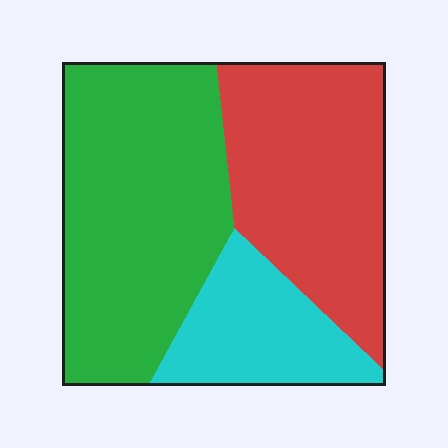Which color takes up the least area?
Cyan, at roughly 20%.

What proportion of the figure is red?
Red takes up about three eighths (3/8) of the figure.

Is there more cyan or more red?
Red.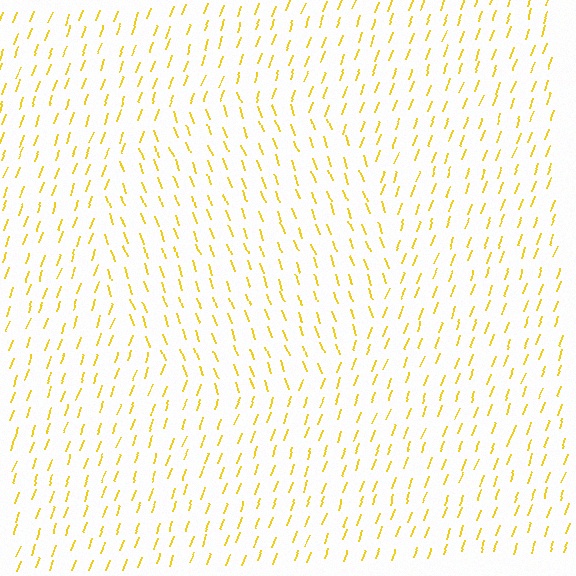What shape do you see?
I see a circle.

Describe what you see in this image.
The image is filled with small yellow line segments. A circle region in the image has lines oriented differently from the surrounding lines, creating a visible texture boundary.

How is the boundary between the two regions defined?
The boundary is defined purely by a change in line orientation (approximately 39 degrees difference). All lines are the same color and thickness.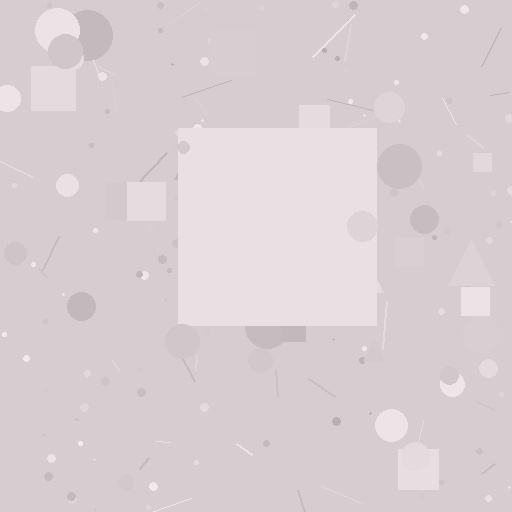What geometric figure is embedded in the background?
A square is embedded in the background.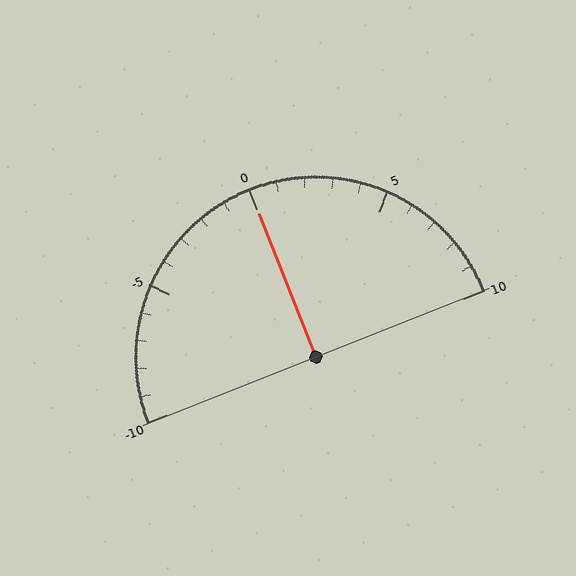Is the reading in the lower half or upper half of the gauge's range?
The reading is in the upper half of the range (-10 to 10).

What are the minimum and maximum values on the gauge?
The gauge ranges from -10 to 10.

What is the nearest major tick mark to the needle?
The nearest major tick mark is 0.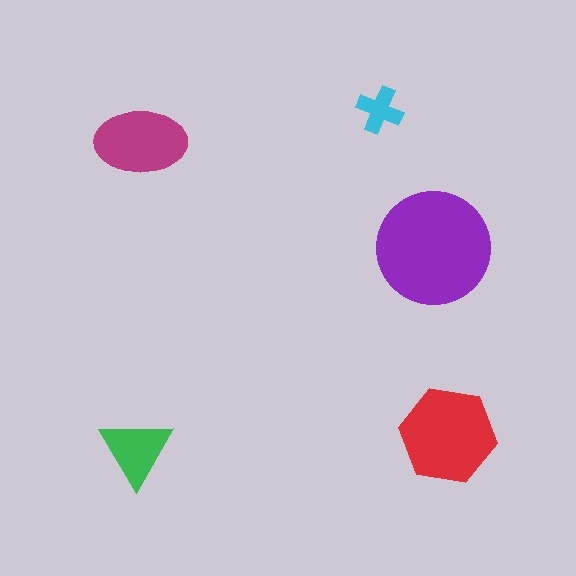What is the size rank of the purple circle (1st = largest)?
1st.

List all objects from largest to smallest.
The purple circle, the red hexagon, the magenta ellipse, the green triangle, the cyan cross.